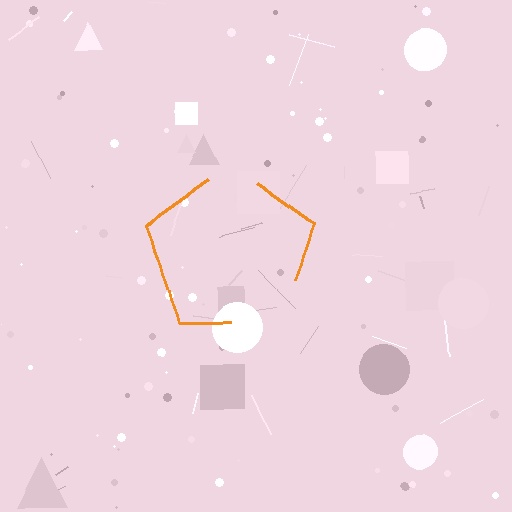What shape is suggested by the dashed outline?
The dashed outline suggests a pentagon.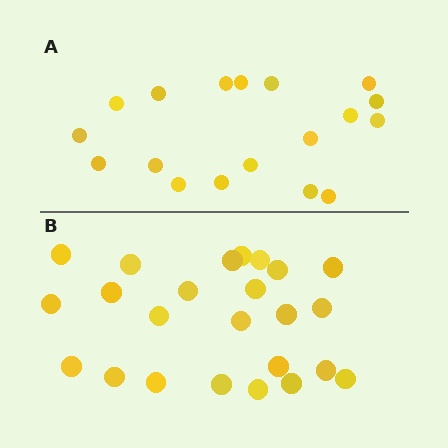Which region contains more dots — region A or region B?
Region B (the bottom region) has more dots.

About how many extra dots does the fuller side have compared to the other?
Region B has about 6 more dots than region A.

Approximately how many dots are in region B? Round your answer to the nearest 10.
About 20 dots. (The exact count is 24, which rounds to 20.)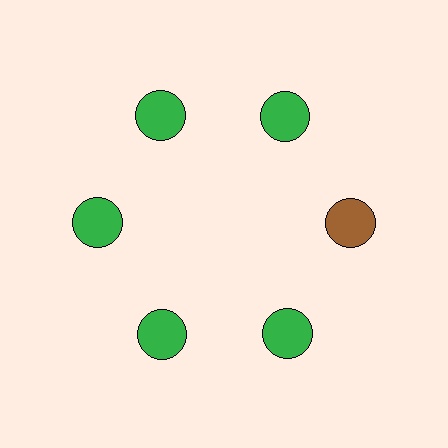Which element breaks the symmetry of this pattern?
The brown circle at roughly the 3 o'clock position breaks the symmetry. All other shapes are green circles.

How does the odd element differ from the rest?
It has a different color: brown instead of green.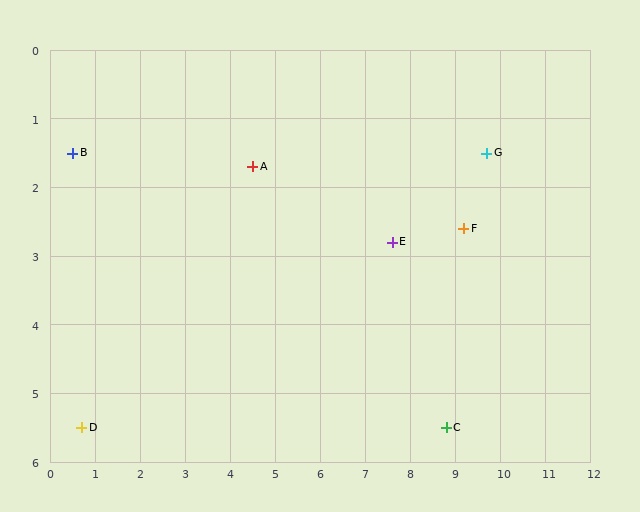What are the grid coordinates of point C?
Point C is at approximately (8.8, 5.5).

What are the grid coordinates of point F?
Point F is at approximately (9.2, 2.6).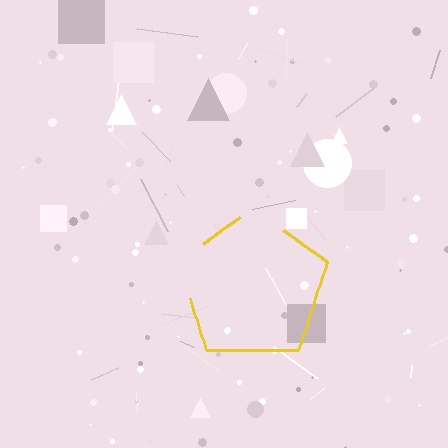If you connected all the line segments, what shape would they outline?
They would outline a pentagon.